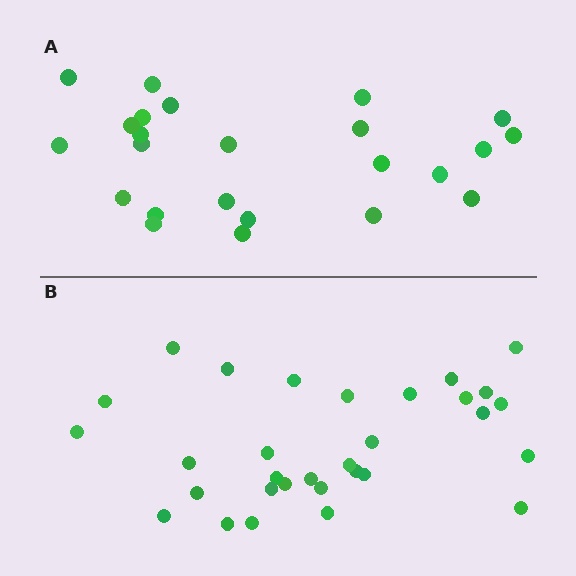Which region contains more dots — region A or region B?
Region B (the bottom region) has more dots.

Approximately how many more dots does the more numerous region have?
Region B has roughly 8 or so more dots than region A.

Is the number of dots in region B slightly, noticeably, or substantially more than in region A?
Region B has noticeably more, but not dramatically so. The ratio is roughly 1.3 to 1.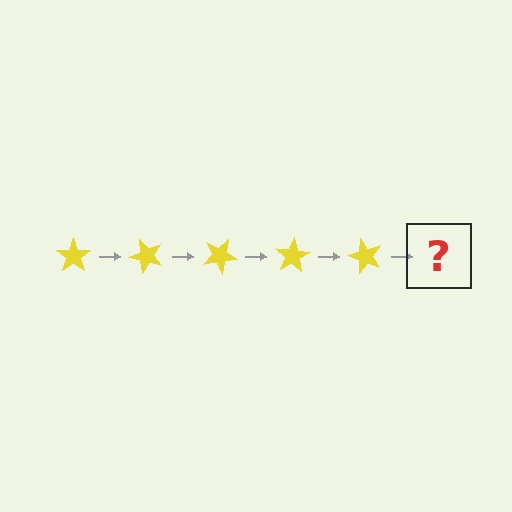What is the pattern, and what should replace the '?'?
The pattern is that the star rotates 50 degrees each step. The '?' should be a yellow star rotated 250 degrees.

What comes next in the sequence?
The next element should be a yellow star rotated 250 degrees.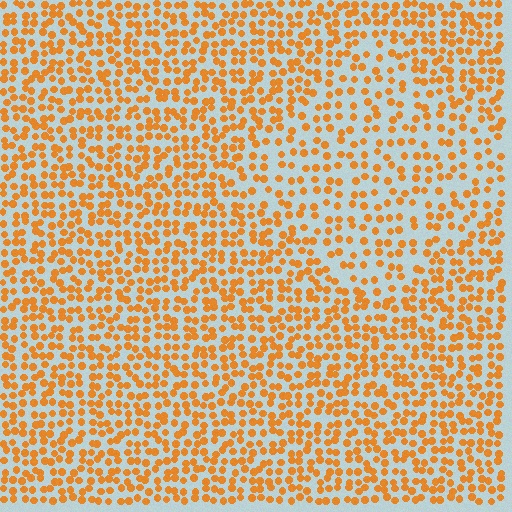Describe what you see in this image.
The image contains small orange elements arranged at two different densities. A diamond-shaped region is visible where the elements are less densely packed than the surrounding area.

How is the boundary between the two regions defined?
The boundary is defined by a change in element density (approximately 1.7x ratio). All elements are the same color, size, and shape.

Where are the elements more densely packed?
The elements are more densely packed outside the diamond boundary.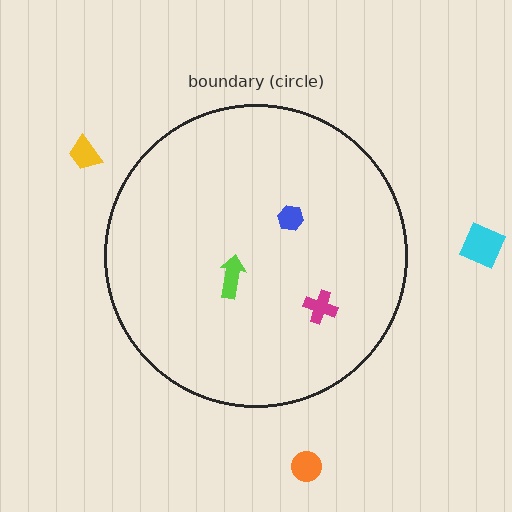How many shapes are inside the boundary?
3 inside, 3 outside.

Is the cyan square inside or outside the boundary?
Outside.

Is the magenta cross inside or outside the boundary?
Inside.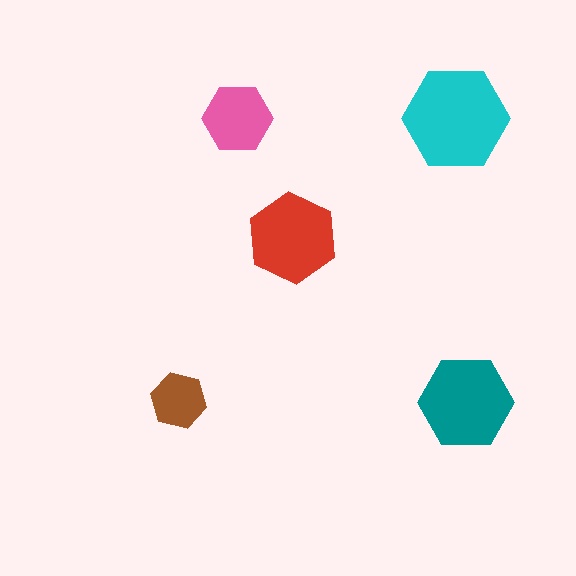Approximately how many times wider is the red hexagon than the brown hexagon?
About 1.5 times wider.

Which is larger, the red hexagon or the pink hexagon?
The red one.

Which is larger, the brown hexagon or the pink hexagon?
The pink one.